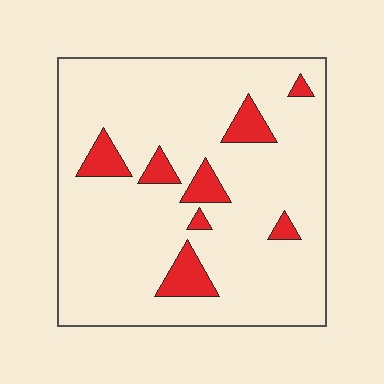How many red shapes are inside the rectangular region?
8.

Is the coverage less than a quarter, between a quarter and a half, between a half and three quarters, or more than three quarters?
Less than a quarter.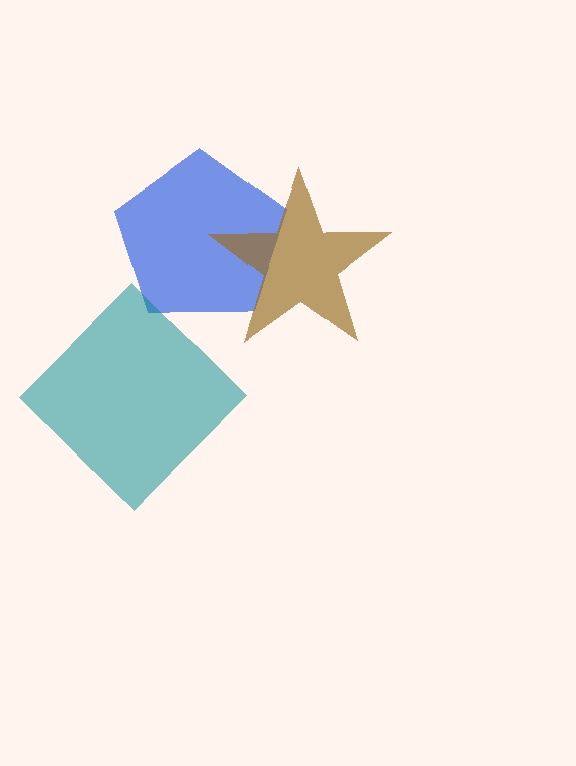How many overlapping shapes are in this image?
There are 3 overlapping shapes in the image.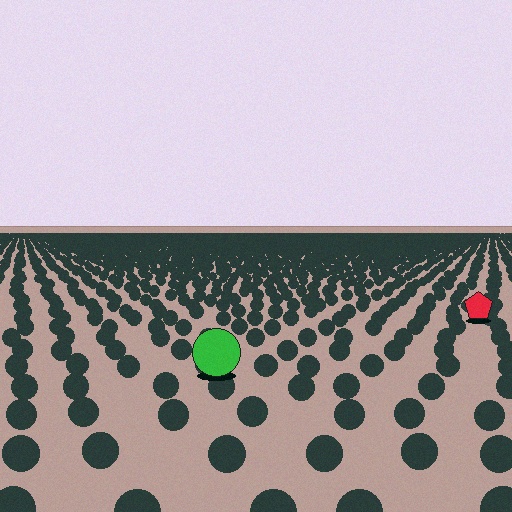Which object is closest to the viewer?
The green circle is closest. The texture marks near it are larger and more spread out.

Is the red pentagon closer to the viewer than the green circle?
No. The green circle is closer — you can tell from the texture gradient: the ground texture is coarser near it.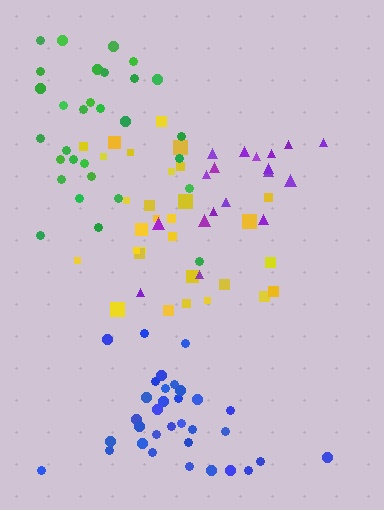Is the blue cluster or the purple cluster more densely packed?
Blue.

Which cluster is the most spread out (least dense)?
Green.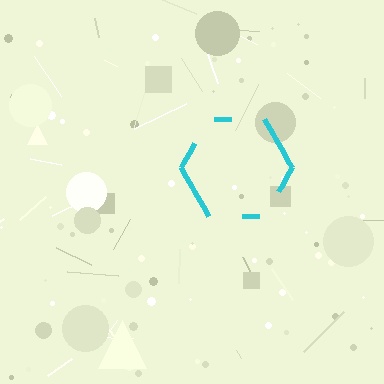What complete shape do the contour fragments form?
The contour fragments form a hexagon.